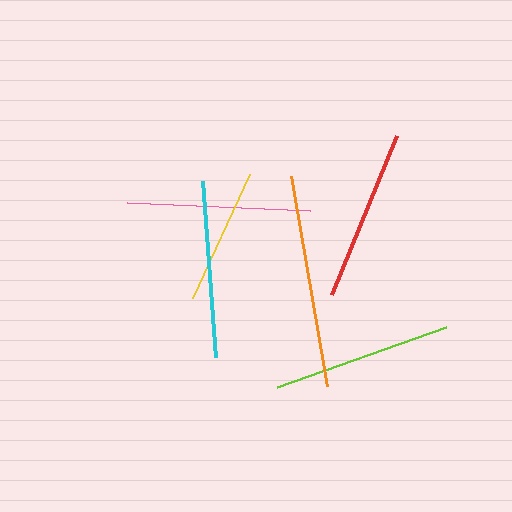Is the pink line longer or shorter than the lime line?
The pink line is longer than the lime line.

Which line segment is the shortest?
The yellow line is the shortest at approximately 137 pixels.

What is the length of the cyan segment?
The cyan segment is approximately 177 pixels long.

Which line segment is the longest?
The orange line is the longest at approximately 212 pixels.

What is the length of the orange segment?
The orange segment is approximately 212 pixels long.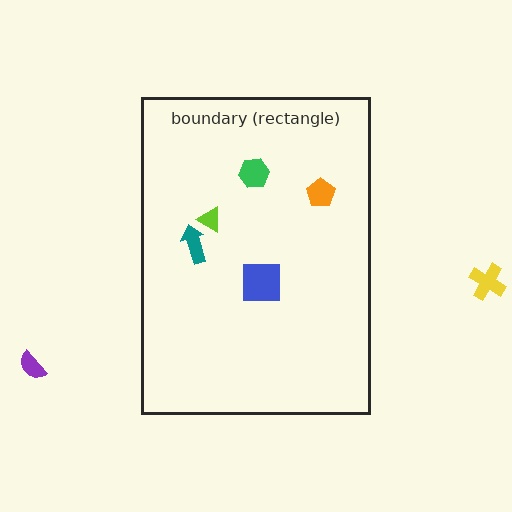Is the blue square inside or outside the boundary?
Inside.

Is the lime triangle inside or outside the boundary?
Inside.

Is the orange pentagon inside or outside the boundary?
Inside.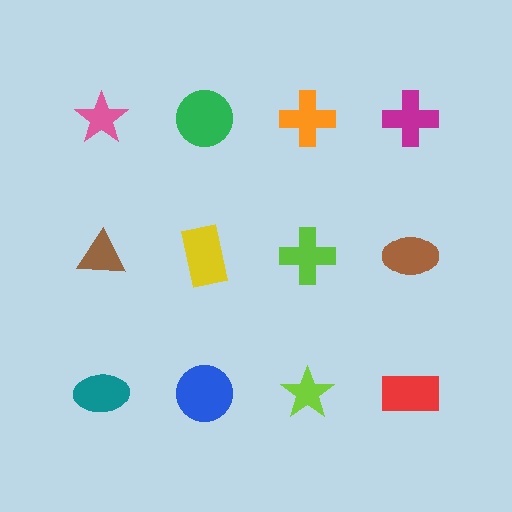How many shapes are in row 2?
4 shapes.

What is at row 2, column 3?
A lime cross.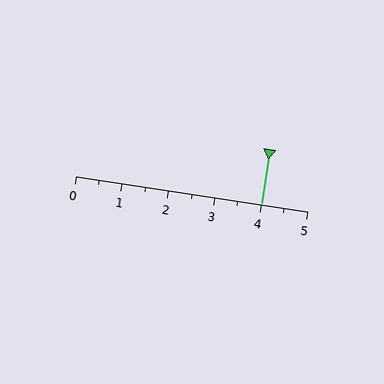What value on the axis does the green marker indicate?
The marker indicates approximately 4.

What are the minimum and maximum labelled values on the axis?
The axis runs from 0 to 5.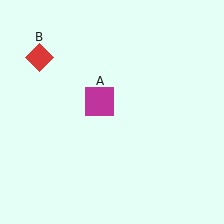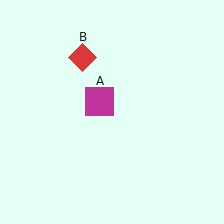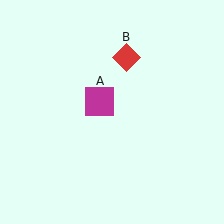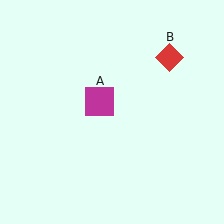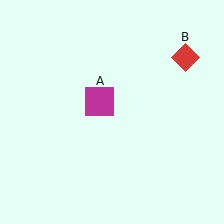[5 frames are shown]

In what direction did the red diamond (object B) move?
The red diamond (object B) moved right.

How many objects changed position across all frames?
1 object changed position: red diamond (object B).